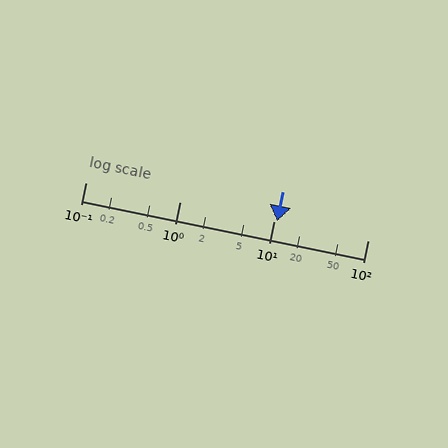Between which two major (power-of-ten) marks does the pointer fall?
The pointer is between 10 and 100.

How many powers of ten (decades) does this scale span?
The scale spans 3 decades, from 0.1 to 100.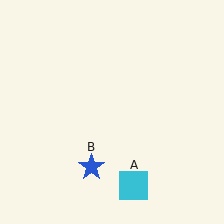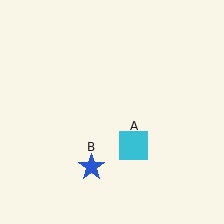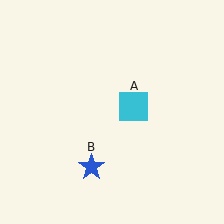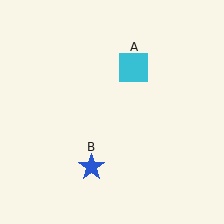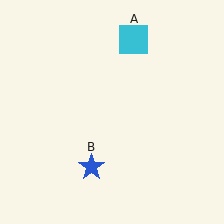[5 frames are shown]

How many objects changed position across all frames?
1 object changed position: cyan square (object A).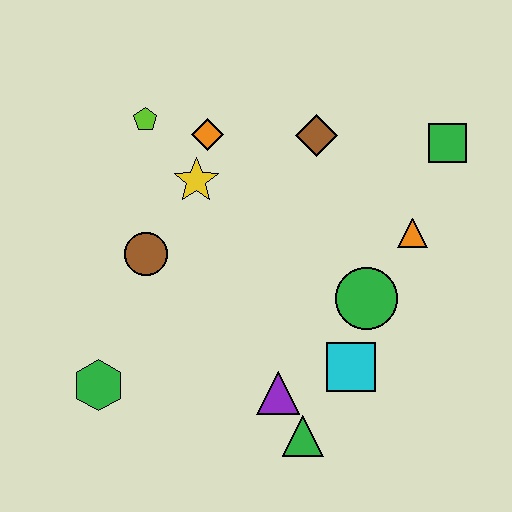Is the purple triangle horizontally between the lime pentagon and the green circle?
Yes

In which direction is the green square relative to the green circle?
The green square is above the green circle.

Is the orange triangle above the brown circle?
Yes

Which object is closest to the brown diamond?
The orange diamond is closest to the brown diamond.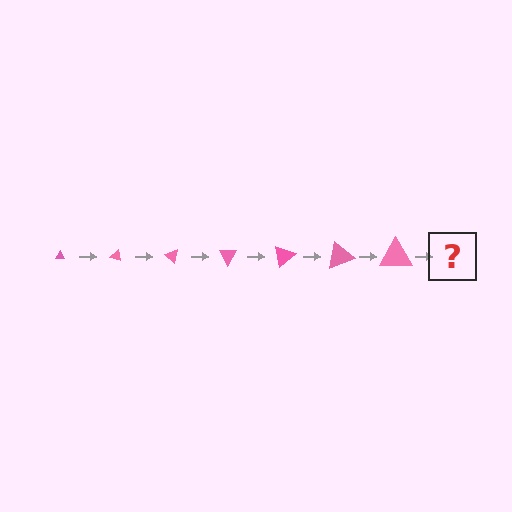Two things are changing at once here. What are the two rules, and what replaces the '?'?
The two rules are that the triangle grows larger each step and it rotates 20 degrees each step. The '?' should be a triangle, larger than the previous one and rotated 140 degrees from the start.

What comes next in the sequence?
The next element should be a triangle, larger than the previous one and rotated 140 degrees from the start.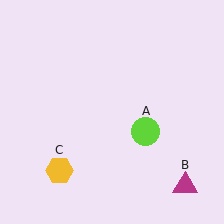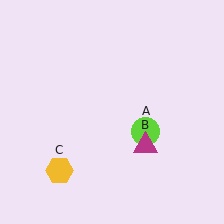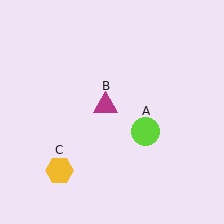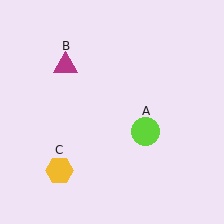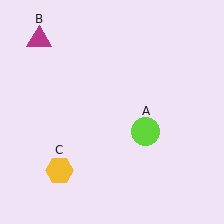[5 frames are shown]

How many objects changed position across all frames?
1 object changed position: magenta triangle (object B).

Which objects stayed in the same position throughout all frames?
Lime circle (object A) and yellow hexagon (object C) remained stationary.